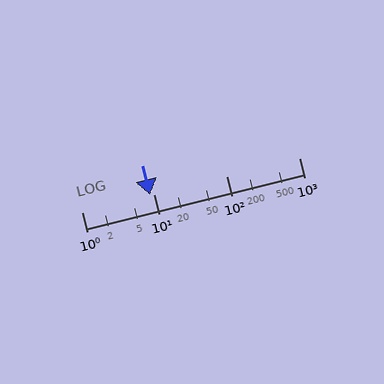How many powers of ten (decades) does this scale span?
The scale spans 3 decades, from 1 to 1000.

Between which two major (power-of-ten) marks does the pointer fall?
The pointer is between 1 and 10.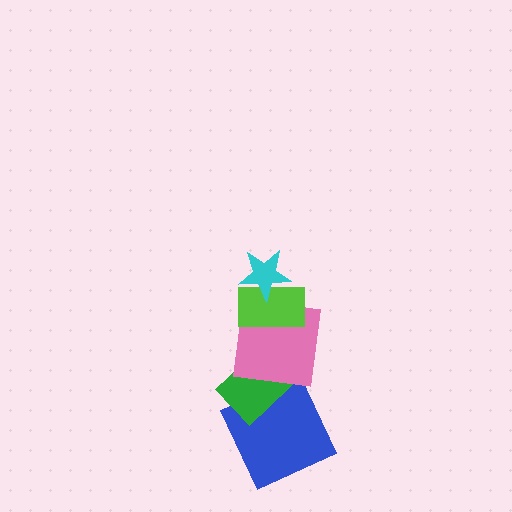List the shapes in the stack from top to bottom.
From top to bottom: the cyan star, the lime rectangle, the pink square, the green rectangle, the blue square.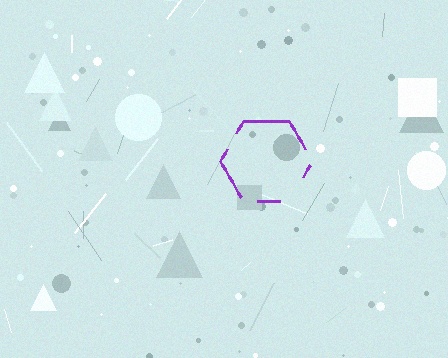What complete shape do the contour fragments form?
The contour fragments form a hexagon.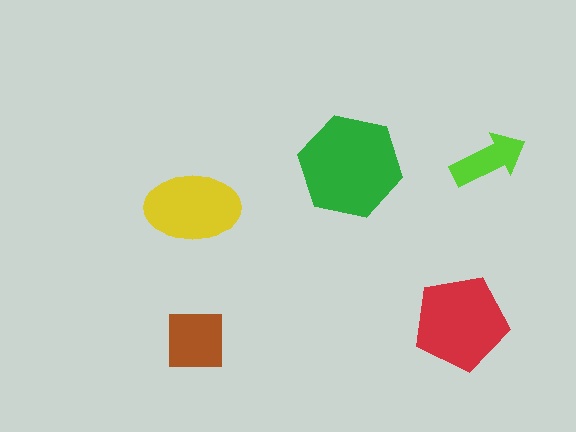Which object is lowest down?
The brown square is bottommost.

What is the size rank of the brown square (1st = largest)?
4th.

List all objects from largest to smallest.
The green hexagon, the red pentagon, the yellow ellipse, the brown square, the lime arrow.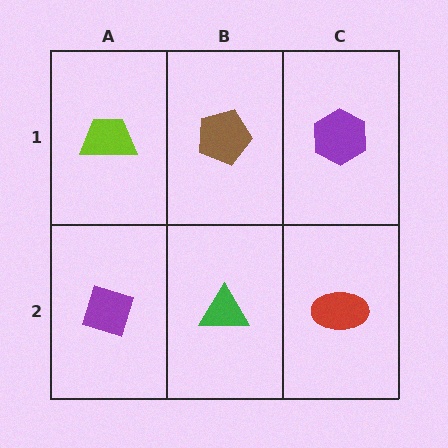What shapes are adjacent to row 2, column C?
A purple hexagon (row 1, column C), a green triangle (row 2, column B).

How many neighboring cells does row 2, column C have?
2.